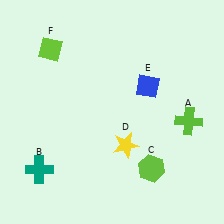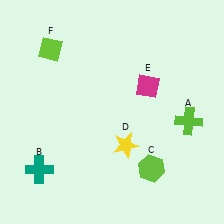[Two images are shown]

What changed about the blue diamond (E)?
In Image 1, E is blue. In Image 2, it changed to magenta.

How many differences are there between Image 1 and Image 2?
There is 1 difference between the two images.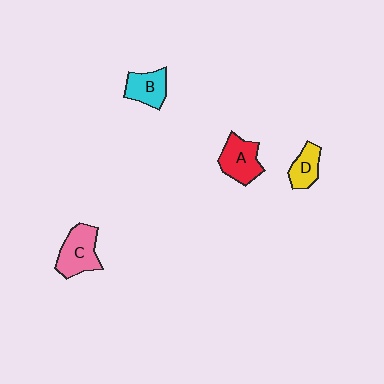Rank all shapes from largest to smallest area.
From largest to smallest: C (pink), A (red), B (cyan), D (yellow).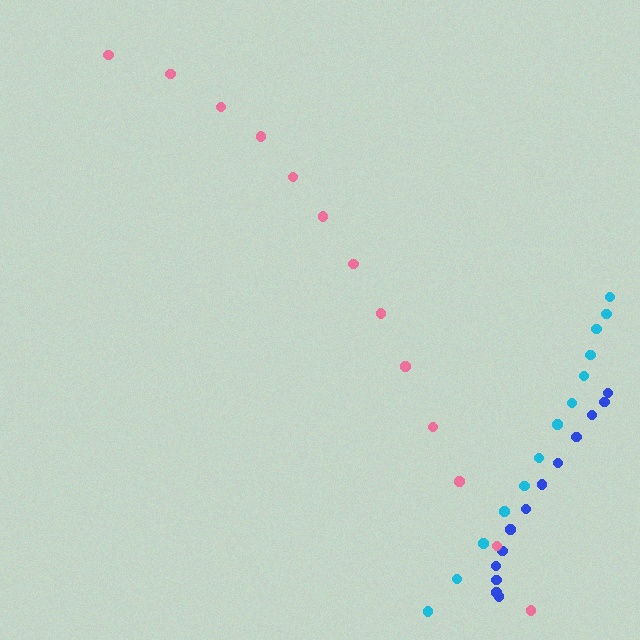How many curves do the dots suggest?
There are 3 distinct paths.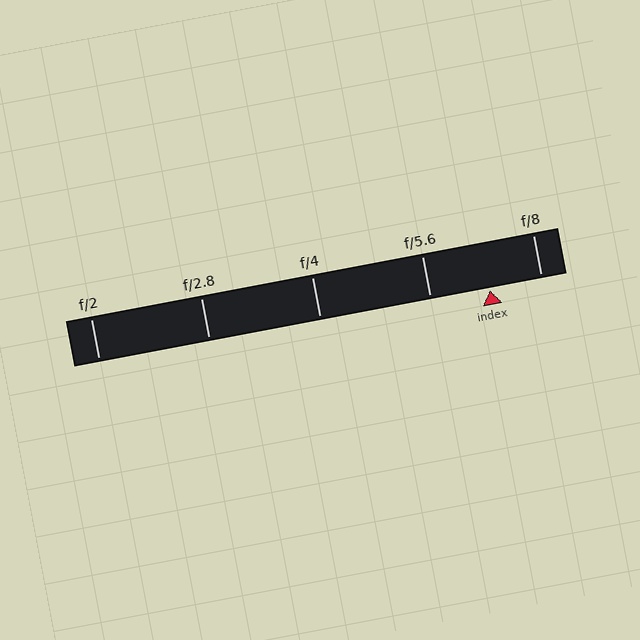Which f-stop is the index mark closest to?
The index mark is closest to f/8.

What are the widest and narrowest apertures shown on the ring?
The widest aperture shown is f/2 and the narrowest is f/8.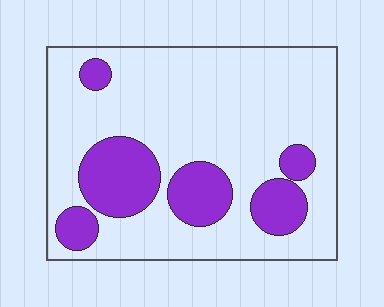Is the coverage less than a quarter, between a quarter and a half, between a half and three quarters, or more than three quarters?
Less than a quarter.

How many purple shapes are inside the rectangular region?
6.